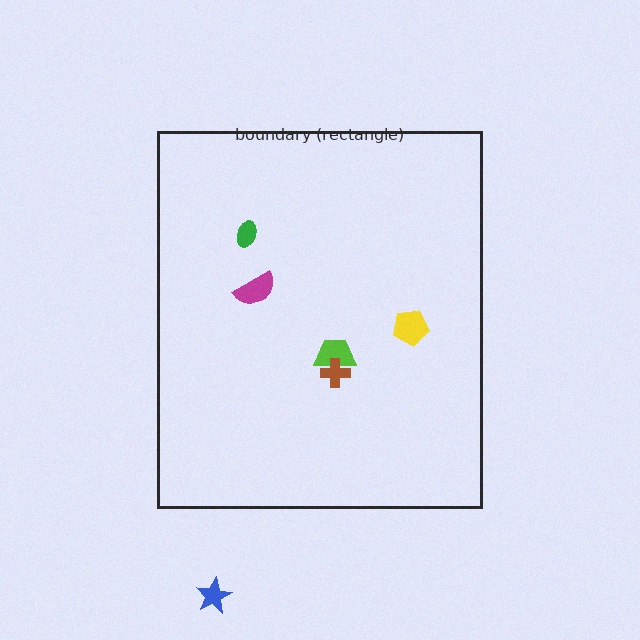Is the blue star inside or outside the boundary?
Outside.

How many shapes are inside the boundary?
5 inside, 1 outside.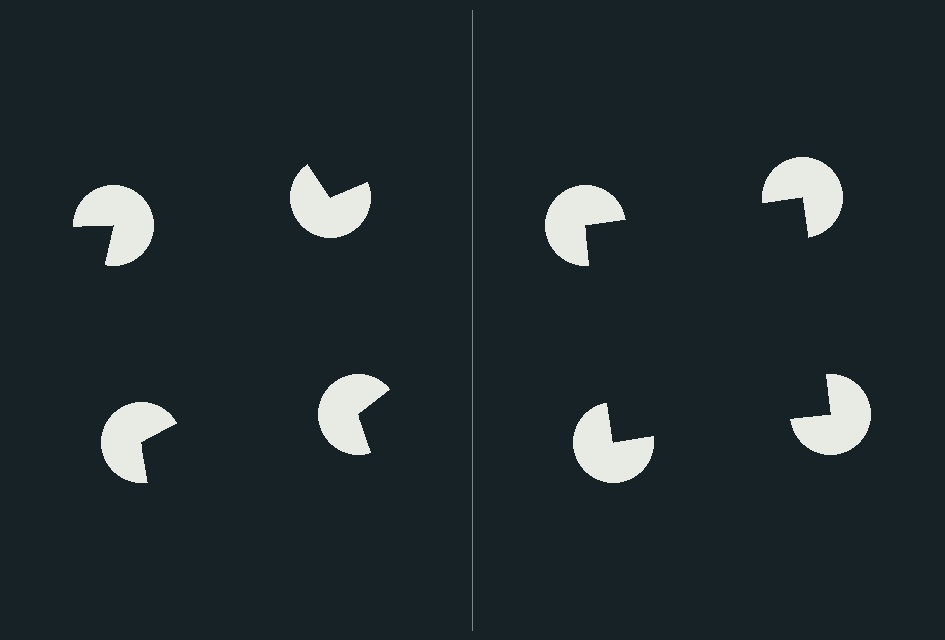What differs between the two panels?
The pac-man discs are positioned identically on both sides; only the wedge orientations differ. On the right they align to a square; on the left they are misaligned.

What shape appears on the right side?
An illusory square.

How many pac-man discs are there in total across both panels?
8 — 4 on each side.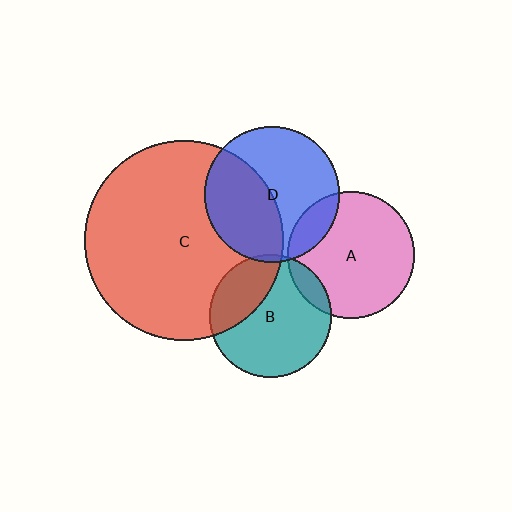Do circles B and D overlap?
Yes.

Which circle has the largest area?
Circle C (red).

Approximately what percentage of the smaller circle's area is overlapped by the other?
Approximately 5%.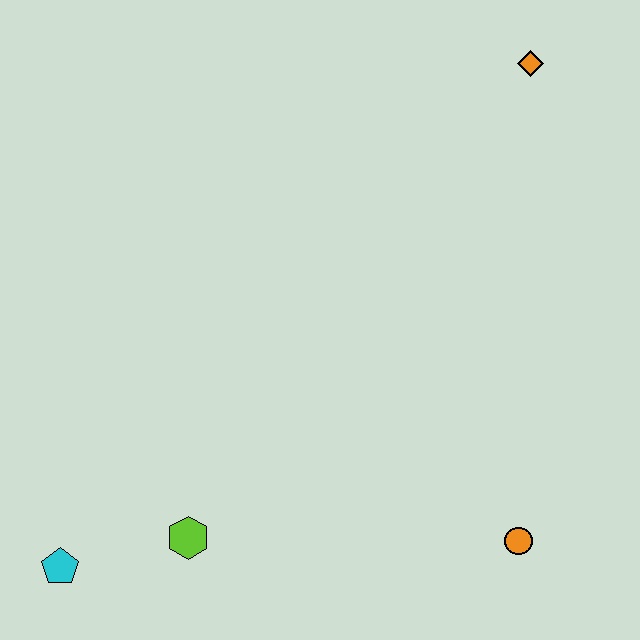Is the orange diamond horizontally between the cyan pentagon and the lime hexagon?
No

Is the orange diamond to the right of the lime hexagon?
Yes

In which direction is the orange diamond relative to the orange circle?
The orange diamond is above the orange circle.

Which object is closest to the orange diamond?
The orange circle is closest to the orange diamond.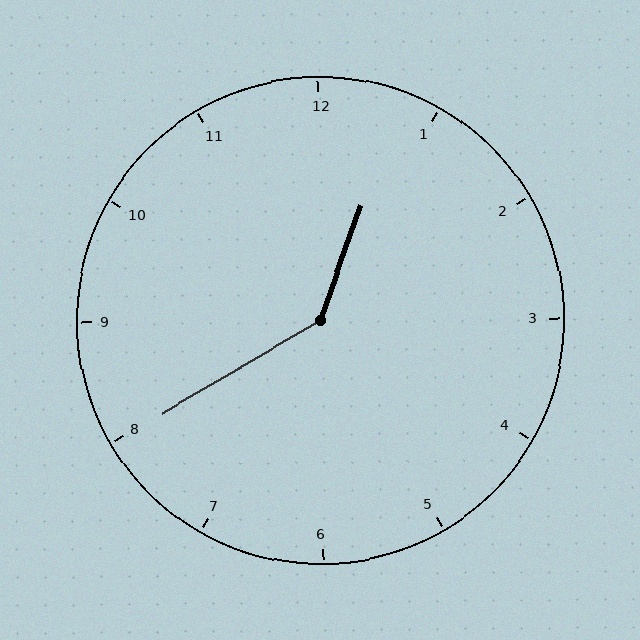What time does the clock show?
12:40.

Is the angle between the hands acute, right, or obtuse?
It is obtuse.